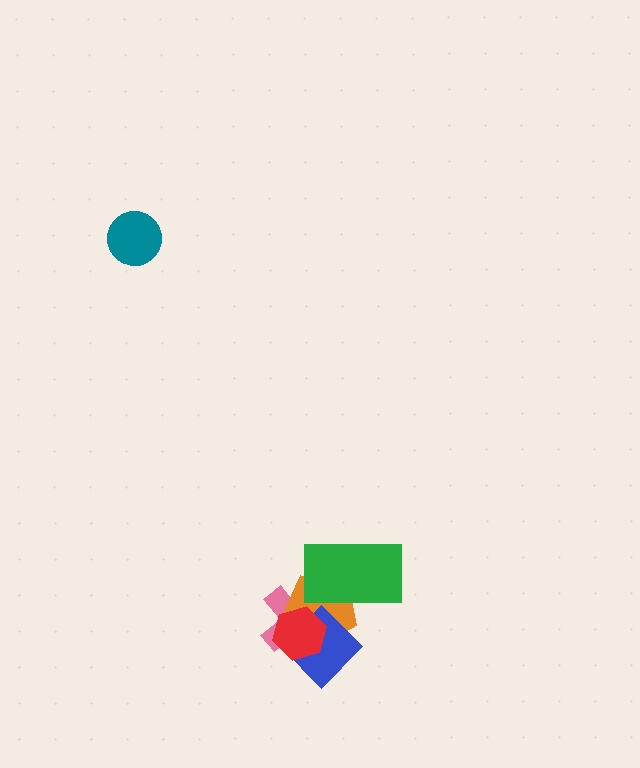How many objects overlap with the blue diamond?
4 objects overlap with the blue diamond.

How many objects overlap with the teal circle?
0 objects overlap with the teal circle.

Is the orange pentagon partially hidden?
Yes, it is partially covered by another shape.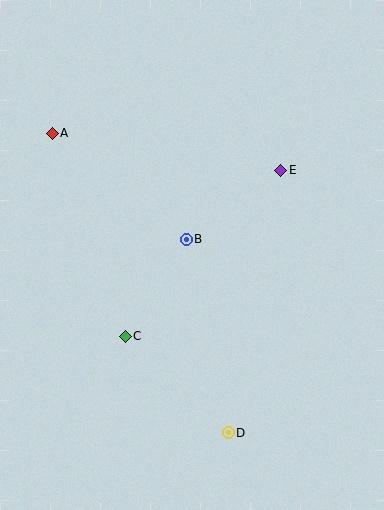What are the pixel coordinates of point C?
Point C is at (125, 336).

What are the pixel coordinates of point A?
Point A is at (52, 133).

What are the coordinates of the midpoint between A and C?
The midpoint between A and C is at (89, 235).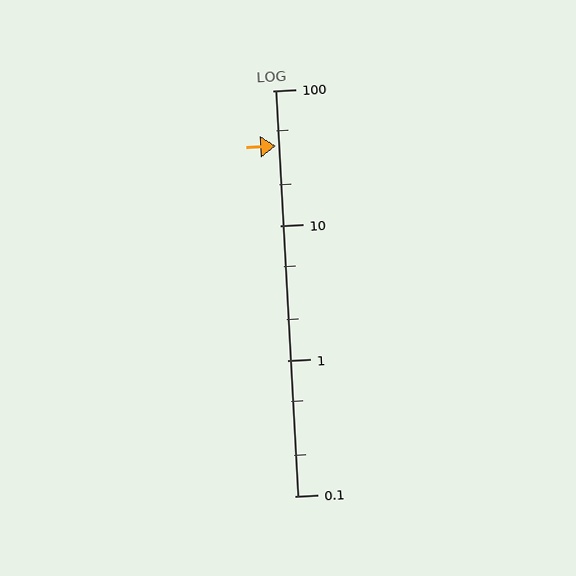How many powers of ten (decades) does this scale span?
The scale spans 3 decades, from 0.1 to 100.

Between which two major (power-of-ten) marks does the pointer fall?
The pointer is between 10 and 100.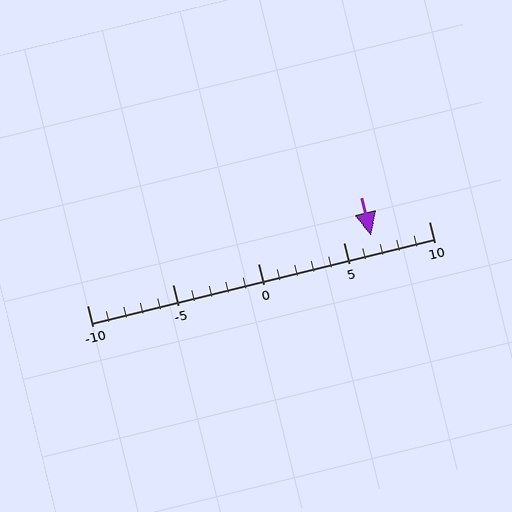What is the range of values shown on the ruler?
The ruler shows values from -10 to 10.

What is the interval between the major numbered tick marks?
The major tick marks are spaced 5 units apart.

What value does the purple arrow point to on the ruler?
The purple arrow points to approximately 7.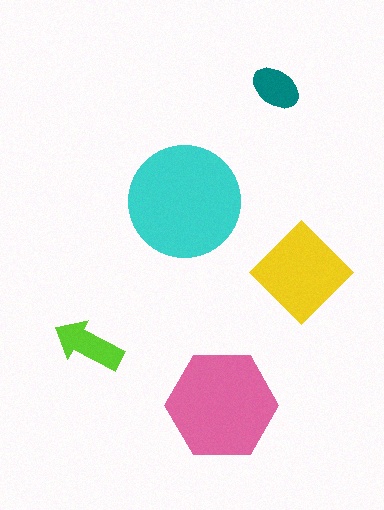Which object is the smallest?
The teal ellipse.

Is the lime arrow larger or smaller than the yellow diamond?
Smaller.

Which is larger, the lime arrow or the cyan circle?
The cyan circle.